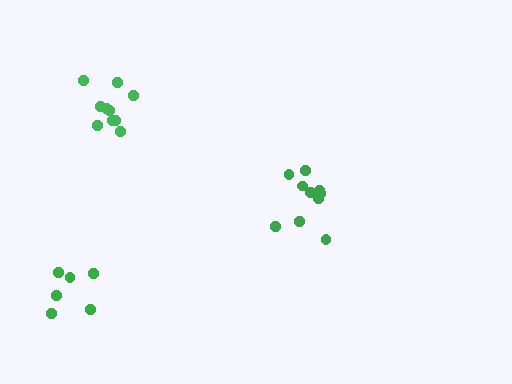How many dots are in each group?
Group 1: 6 dots, Group 2: 10 dots, Group 3: 10 dots (26 total).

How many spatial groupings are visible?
There are 3 spatial groupings.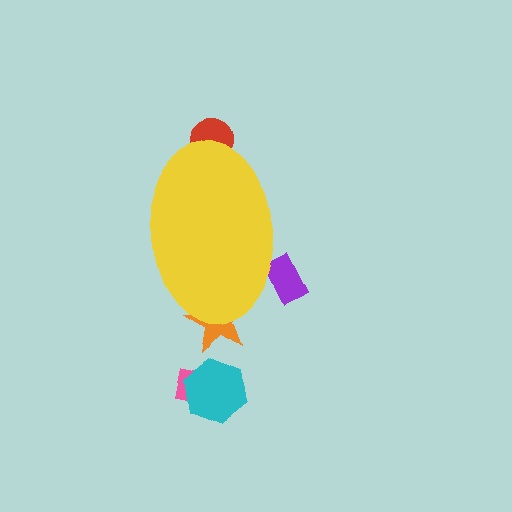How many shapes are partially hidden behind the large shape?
3 shapes are partially hidden.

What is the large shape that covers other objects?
A yellow ellipse.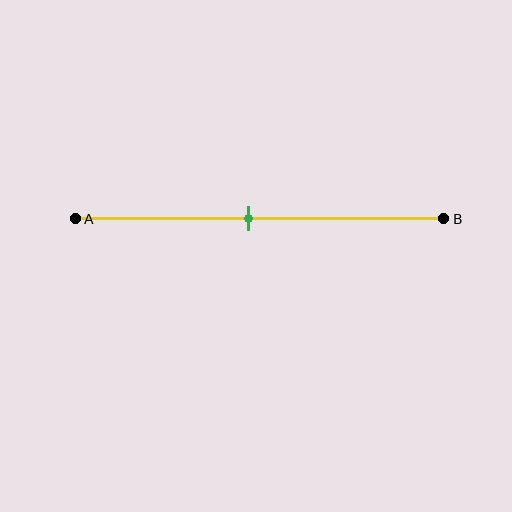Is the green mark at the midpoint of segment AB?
No, the mark is at about 45% from A, not at the 50% midpoint.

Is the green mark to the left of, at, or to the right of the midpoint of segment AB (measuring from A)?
The green mark is to the left of the midpoint of segment AB.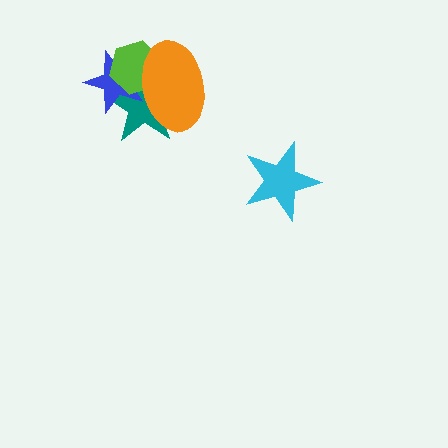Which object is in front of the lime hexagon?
The orange ellipse is in front of the lime hexagon.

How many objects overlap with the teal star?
3 objects overlap with the teal star.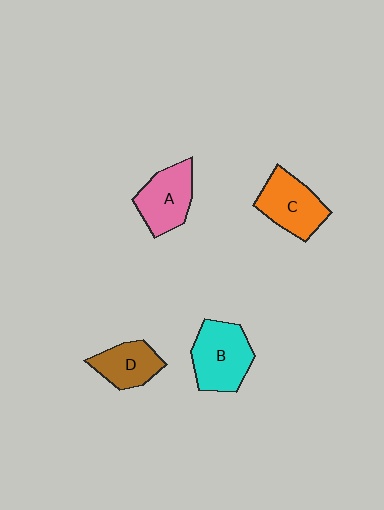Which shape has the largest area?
Shape B (cyan).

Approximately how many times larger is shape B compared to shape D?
Approximately 1.5 times.